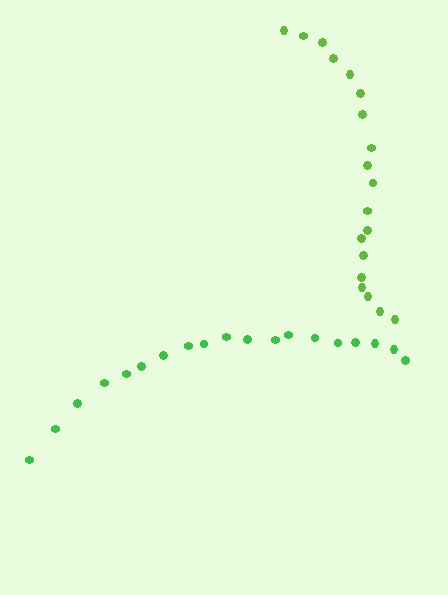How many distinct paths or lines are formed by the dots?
There are 2 distinct paths.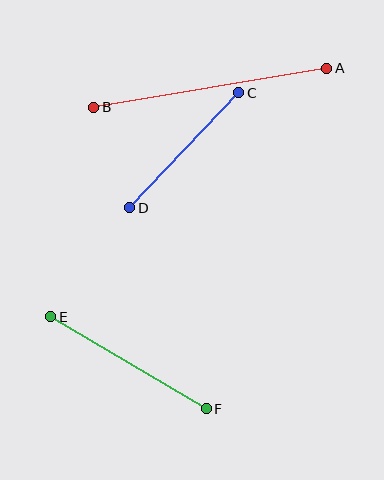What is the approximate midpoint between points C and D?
The midpoint is at approximately (184, 150) pixels.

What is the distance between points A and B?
The distance is approximately 237 pixels.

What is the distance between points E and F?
The distance is approximately 181 pixels.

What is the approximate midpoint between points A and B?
The midpoint is at approximately (210, 88) pixels.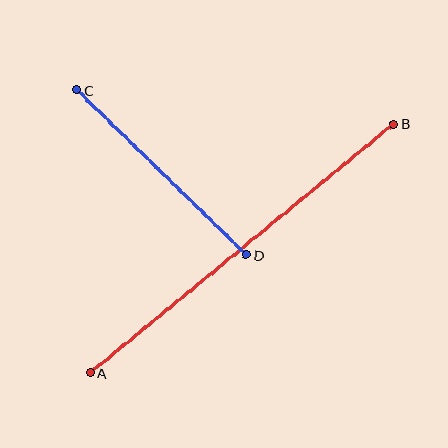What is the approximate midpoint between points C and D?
The midpoint is at approximately (162, 172) pixels.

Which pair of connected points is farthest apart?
Points A and B are farthest apart.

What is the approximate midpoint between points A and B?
The midpoint is at approximately (242, 248) pixels.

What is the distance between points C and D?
The distance is approximately 237 pixels.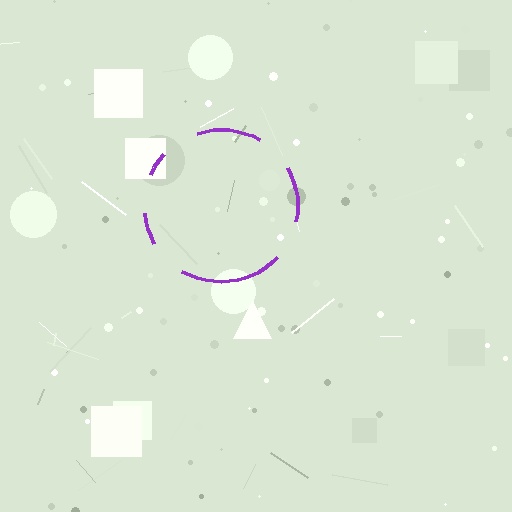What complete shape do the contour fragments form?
The contour fragments form a circle.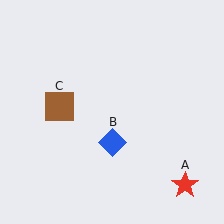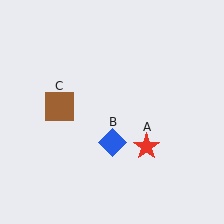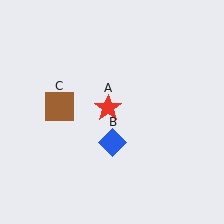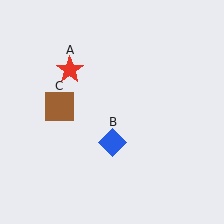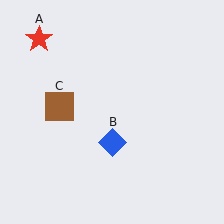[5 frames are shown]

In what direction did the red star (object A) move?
The red star (object A) moved up and to the left.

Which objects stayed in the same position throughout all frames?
Blue diamond (object B) and brown square (object C) remained stationary.